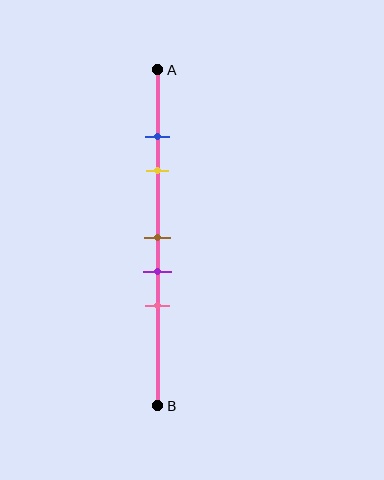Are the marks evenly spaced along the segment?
No, the marks are not evenly spaced.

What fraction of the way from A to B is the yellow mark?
The yellow mark is approximately 30% (0.3) of the way from A to B.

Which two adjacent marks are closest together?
The blue and yellow marks are the closest adjacent pair.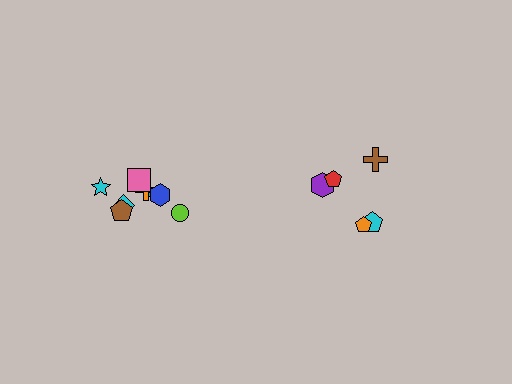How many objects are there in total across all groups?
There are 13 objects.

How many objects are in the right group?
There are 5 objects.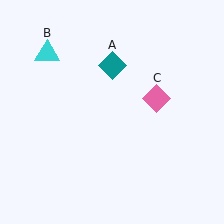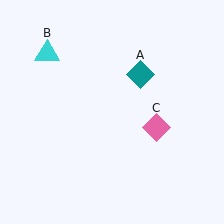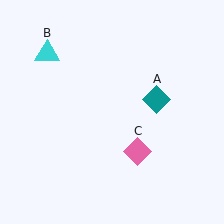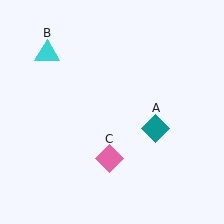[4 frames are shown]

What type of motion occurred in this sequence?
The teal diamond (object A), pink diamond (object C) rotated clockwise around the center of the scene.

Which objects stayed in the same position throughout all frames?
Cyan triangle (object B) remained stationary.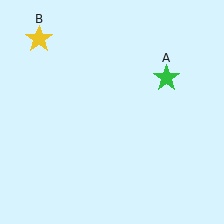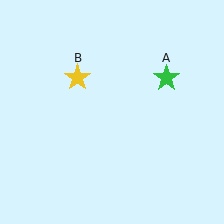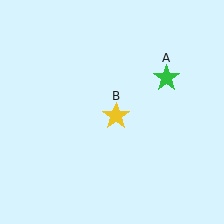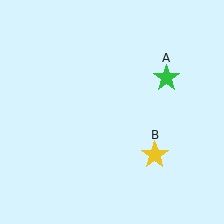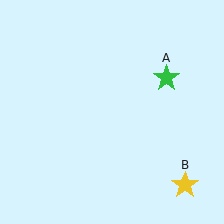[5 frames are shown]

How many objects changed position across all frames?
1 object changed position: yellow star (object B).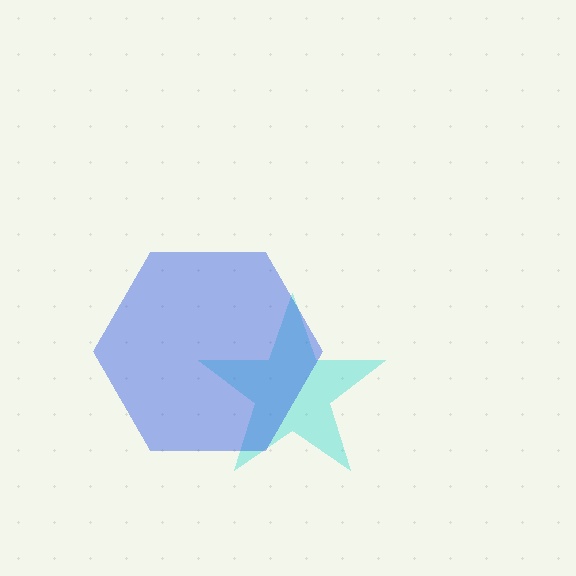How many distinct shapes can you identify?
There are 2 distinct shapes: a cyan star, a blue hexagon.